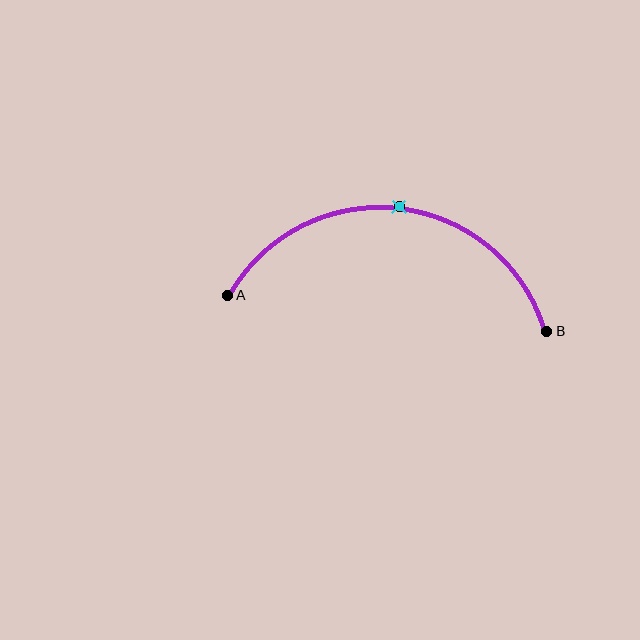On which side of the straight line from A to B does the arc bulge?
The arc bulges above the straight line connecting A and B.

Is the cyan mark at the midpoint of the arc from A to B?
Yes. The cyan mark lies on the arc at equal arc-length from both A and B — it is the arc midpoint.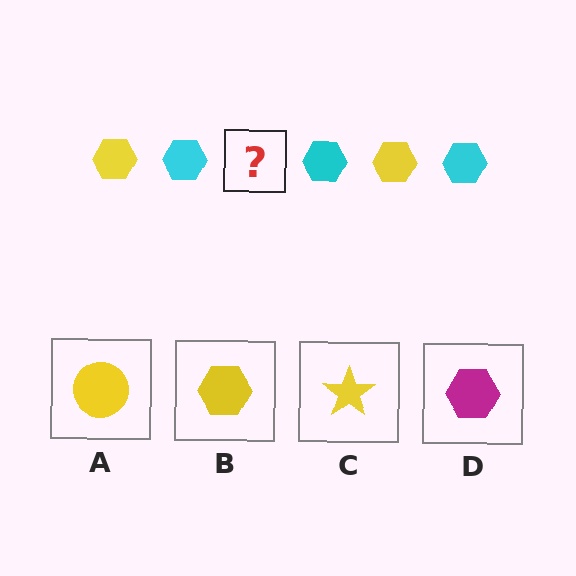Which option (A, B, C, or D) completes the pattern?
B.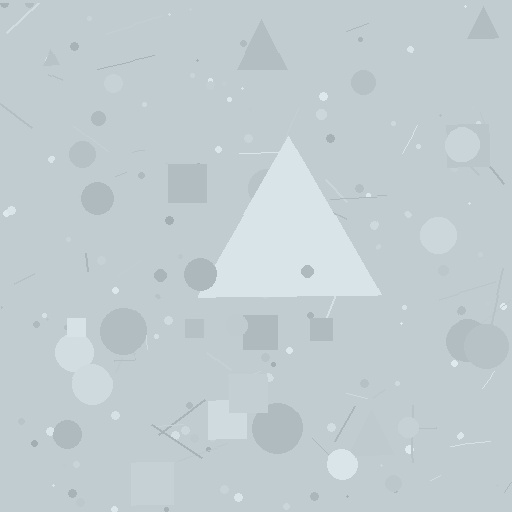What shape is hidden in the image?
A triangle is hidden in the image.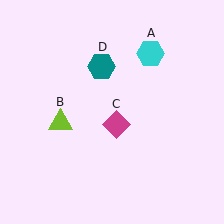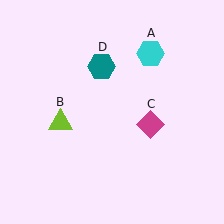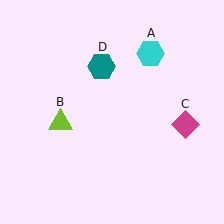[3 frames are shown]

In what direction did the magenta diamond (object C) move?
The magenta diamond (object C) moved right.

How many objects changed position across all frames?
1 object changed position: magenta diamond (object C).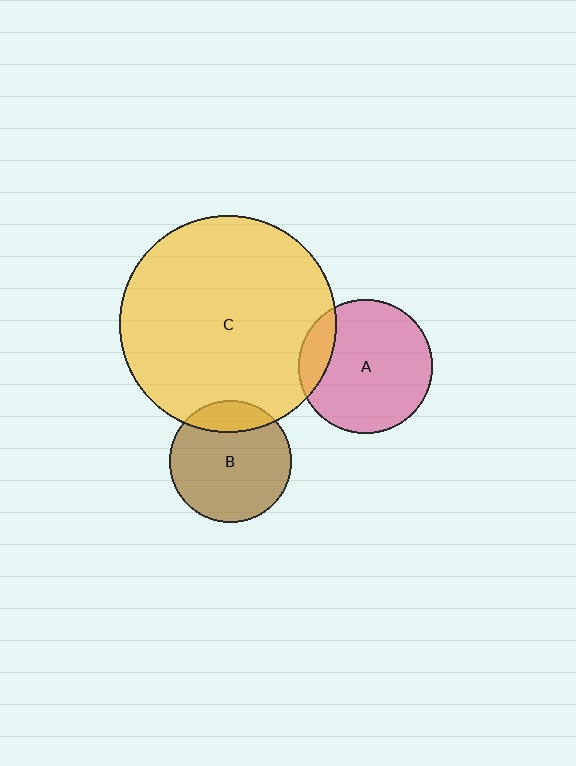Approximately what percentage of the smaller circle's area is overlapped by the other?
Approximately 20%.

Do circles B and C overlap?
Yes.